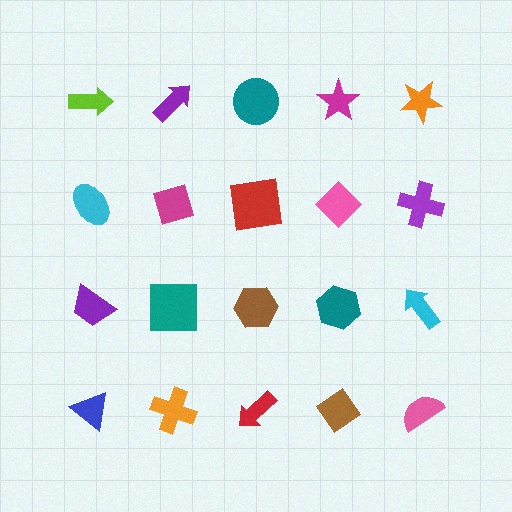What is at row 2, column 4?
A pink diamond.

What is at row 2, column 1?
A cyan ellipse.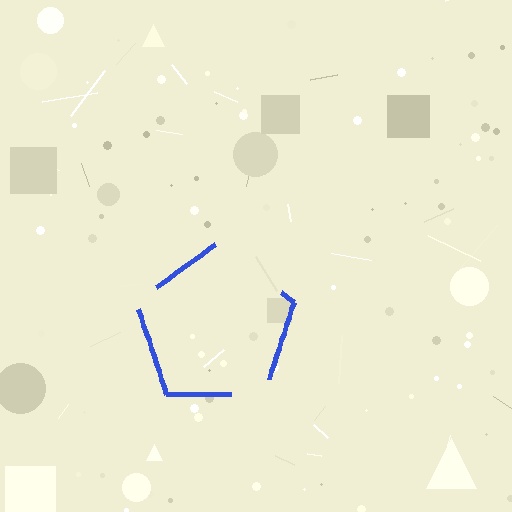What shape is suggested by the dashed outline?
The dashed outline suggests a pentagon.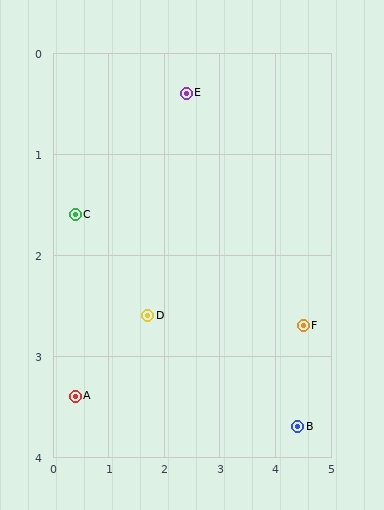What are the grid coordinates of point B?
Point B is at approximately (4.4, 3.7).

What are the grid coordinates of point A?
Point A is at approximately (0.4, 3.4).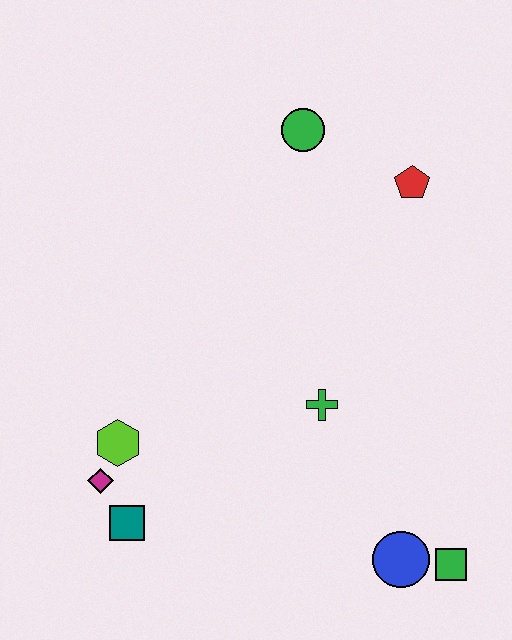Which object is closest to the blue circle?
The green square is closest to the blue circle.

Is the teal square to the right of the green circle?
No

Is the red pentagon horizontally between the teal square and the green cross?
No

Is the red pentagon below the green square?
No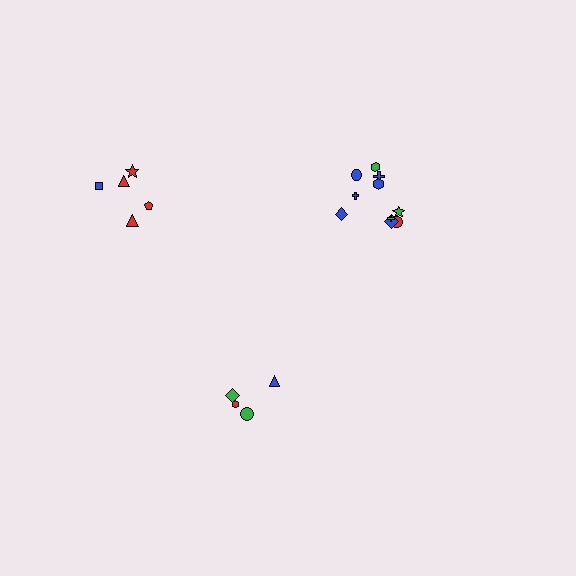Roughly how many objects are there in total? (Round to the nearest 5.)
Roughly 20 objects in total.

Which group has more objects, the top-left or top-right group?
The top-right group.